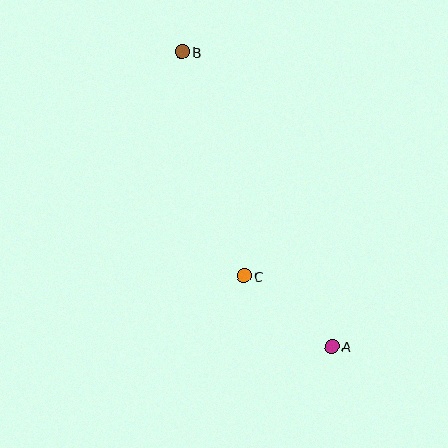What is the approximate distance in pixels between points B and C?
The distance between B and C is approximately 232 pixels.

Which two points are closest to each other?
Points A and C are closest to each other.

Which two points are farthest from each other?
Points A and B are farthest from each other.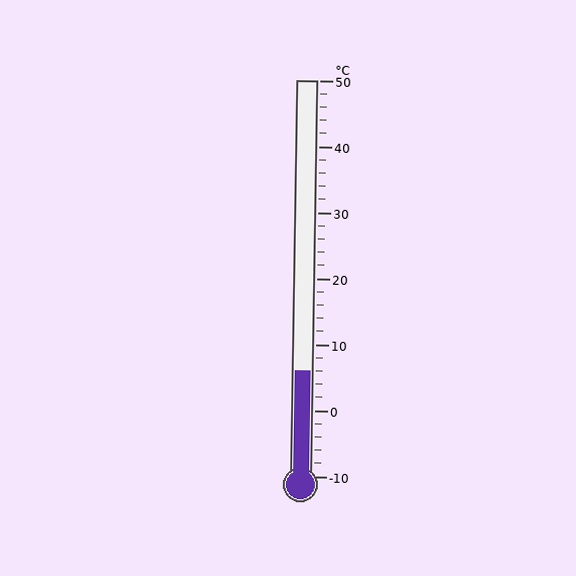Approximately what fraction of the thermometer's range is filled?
The thermometer is filled to approximately 25% of its range.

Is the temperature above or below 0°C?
The temperature is above 0°C.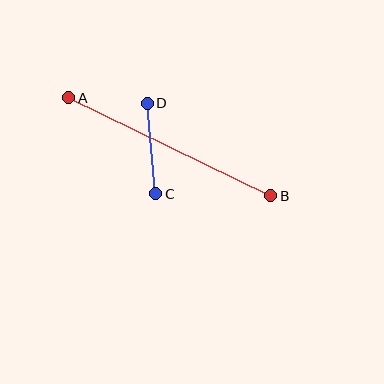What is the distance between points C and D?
The distance is approximately 91 pixels.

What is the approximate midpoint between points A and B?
The midpoint is at approximately (170, 147) pixels.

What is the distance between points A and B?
The distance is approximately 224 pixels.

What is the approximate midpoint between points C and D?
The midpoint is at approximately (151, 149) pixels.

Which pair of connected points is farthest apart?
Points A and B are farthest apart.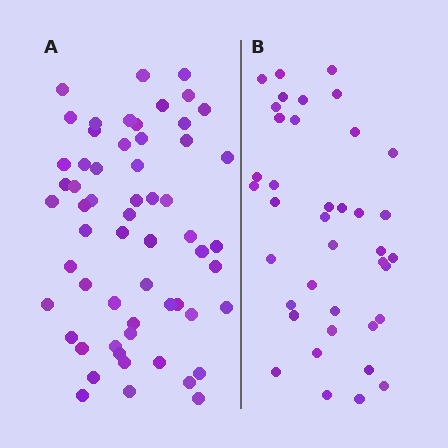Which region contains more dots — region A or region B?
Region A (the left region) has more dots.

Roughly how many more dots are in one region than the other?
Region A has approximately 20 more dots than region B.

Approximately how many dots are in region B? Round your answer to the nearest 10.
About 40 dots. (The exact count is 39, which rounds to 40.)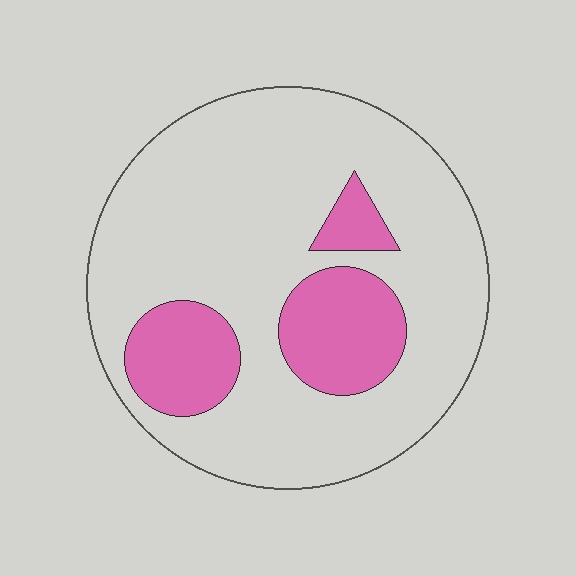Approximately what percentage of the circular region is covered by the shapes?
Approximately 20%.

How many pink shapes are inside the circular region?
3.